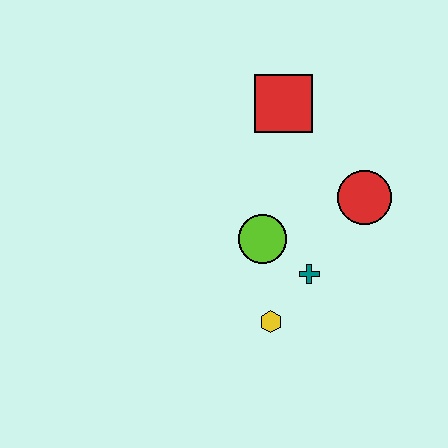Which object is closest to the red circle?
The teal cross is closest to the red circle.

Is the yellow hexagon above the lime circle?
No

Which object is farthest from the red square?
The yellow hexagon is farthest from the red square.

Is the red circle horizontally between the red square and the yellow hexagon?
No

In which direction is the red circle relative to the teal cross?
The red circle is above the teal cross.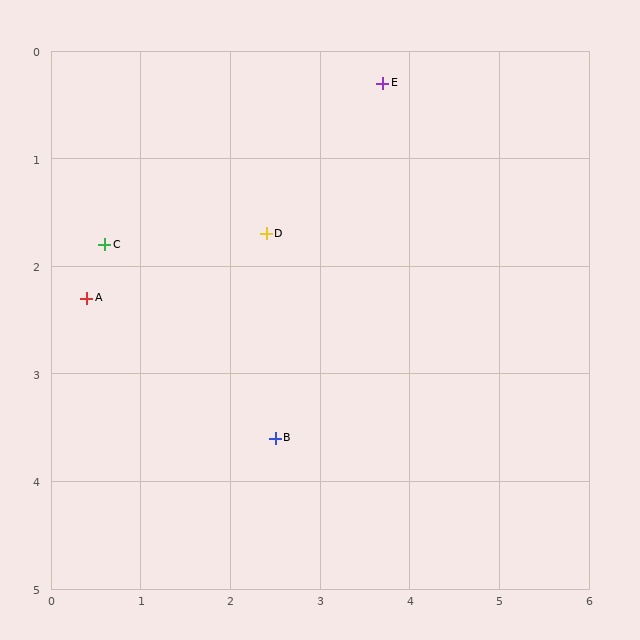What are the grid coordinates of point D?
Point D is at approximately (2.4, 1.7).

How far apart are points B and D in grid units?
Points B and D are about 1.9 grid units apart.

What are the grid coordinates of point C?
Point C is at approximately (0.6, 1.8).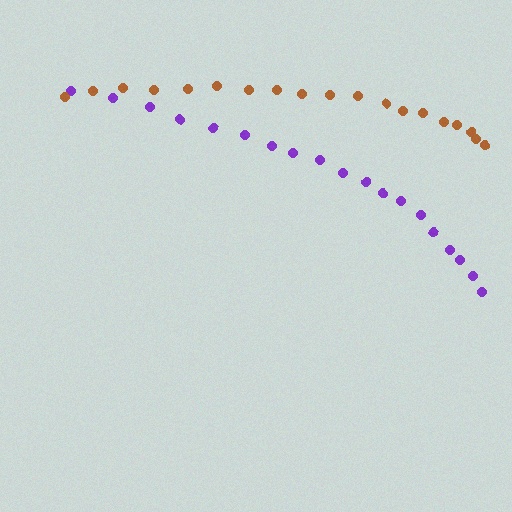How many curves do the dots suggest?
There are 2 distinct paths.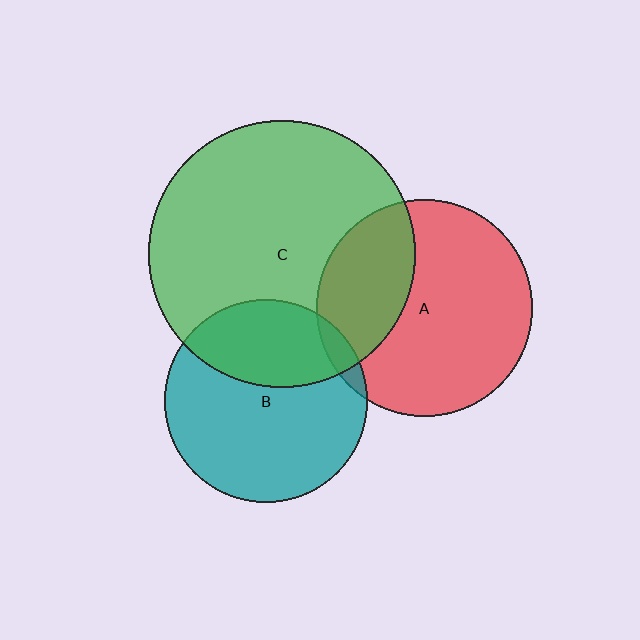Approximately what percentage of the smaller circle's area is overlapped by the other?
Approximately 30%.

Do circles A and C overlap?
Yes.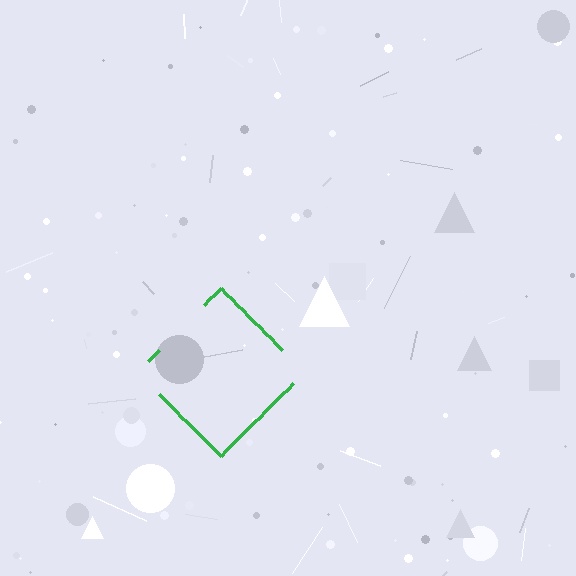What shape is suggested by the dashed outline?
The dashed outline suggests a diamond.